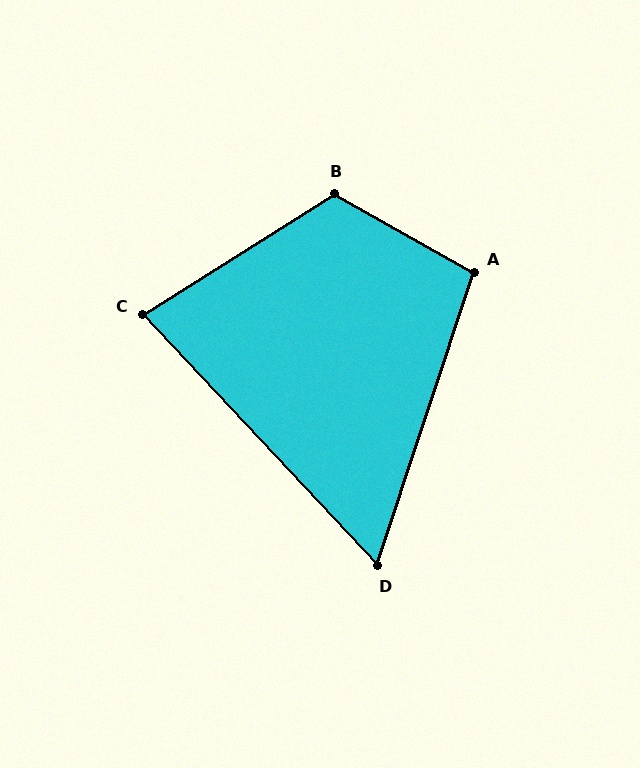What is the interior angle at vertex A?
Approximately 101 degrees (obtuse).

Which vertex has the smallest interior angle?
D, at approximately 61 degrees.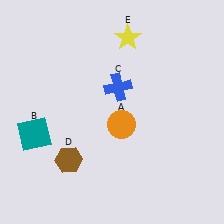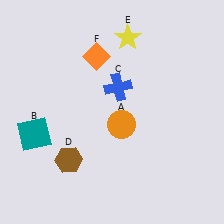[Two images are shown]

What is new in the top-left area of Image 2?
An orange diamond (F) was added in the top-left area of Image 2.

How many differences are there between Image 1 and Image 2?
There is 1 difference between the two images.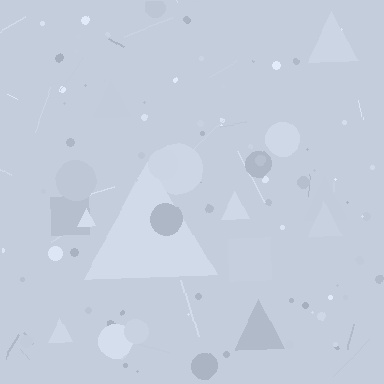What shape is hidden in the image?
A triangle is hidden in the image.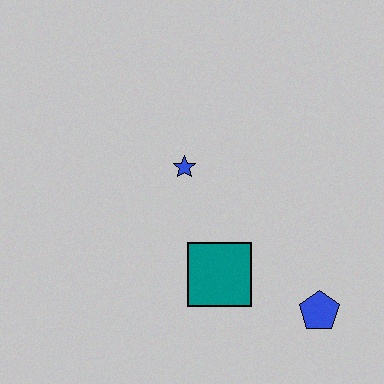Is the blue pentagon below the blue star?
Yes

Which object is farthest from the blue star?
The blue pentagon is farthest from the blue star.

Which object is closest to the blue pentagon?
The teal square is closest to the blue pentagon.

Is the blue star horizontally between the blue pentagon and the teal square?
No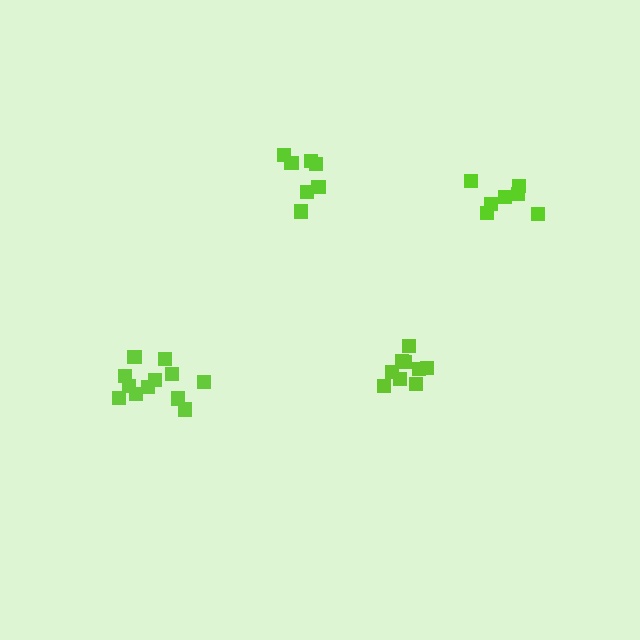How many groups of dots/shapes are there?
There are 4 groups.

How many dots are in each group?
Group 1: 12 dots, Group 2: 9 dots, Group 3: 8 dots, Group 4: 7 dots (36 total).